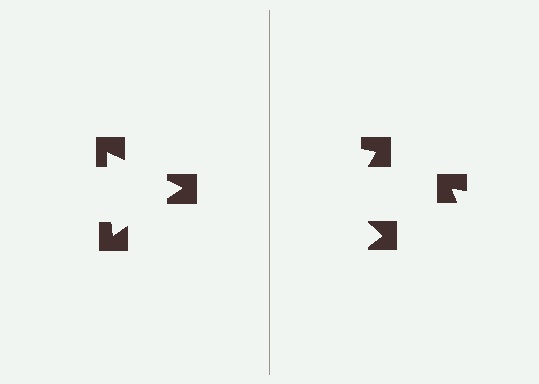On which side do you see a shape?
An illusory triangle appears on the left side. On the right side the wedge cuts are rotated, so no coherent shape forms.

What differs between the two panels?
The notched squares are positioned identically on both sides; only the wedge orientations differ. On the left they align to a triangle; on the right they are misaligned.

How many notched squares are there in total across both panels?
6 — 3 on each side.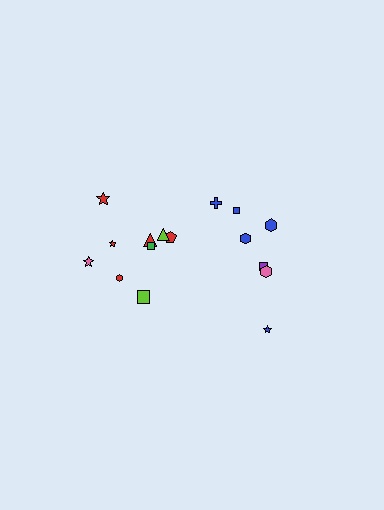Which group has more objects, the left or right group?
The left group.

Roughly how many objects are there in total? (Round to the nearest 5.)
Roughly 15 objects in total.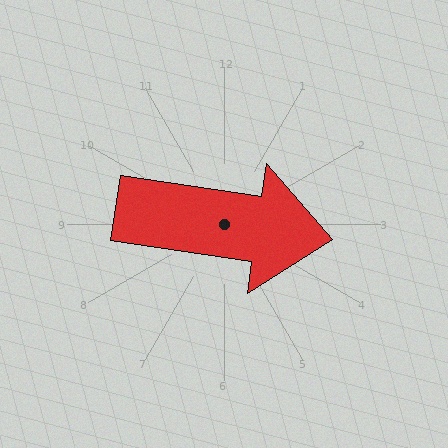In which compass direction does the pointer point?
East.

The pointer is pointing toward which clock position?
Roughly 3 o'clock.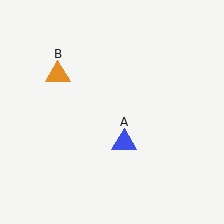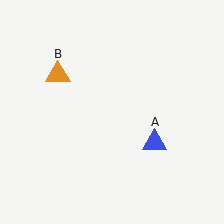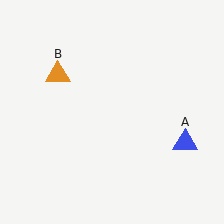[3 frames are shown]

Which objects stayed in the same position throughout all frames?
Orange triangle (object B) remained stationary.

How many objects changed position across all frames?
1 object changed position: blue triangle (object A).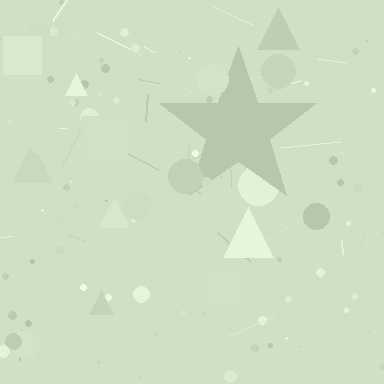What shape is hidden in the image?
A star is hidden in the image.